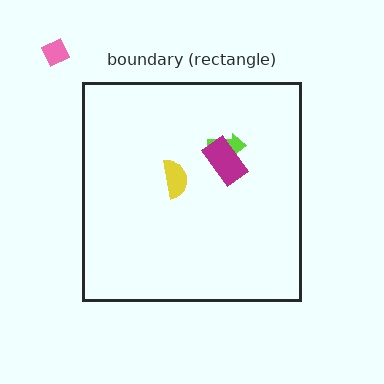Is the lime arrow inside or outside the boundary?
Inside.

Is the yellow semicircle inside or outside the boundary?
Inside.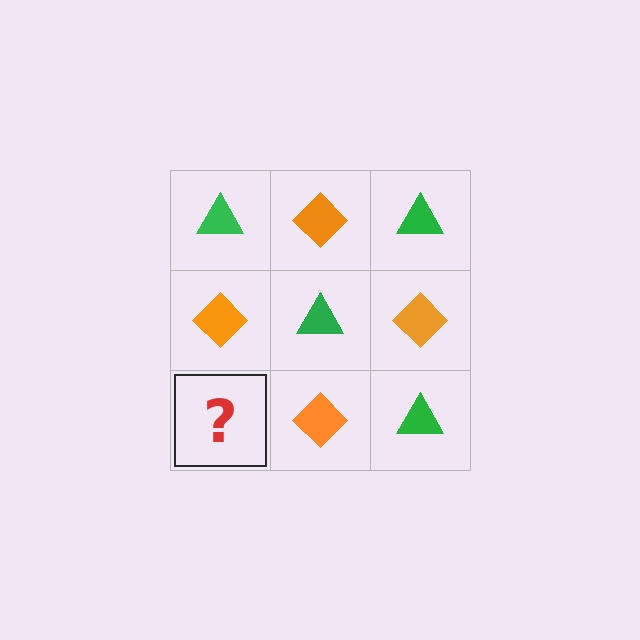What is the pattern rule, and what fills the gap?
The rule is that it alternates green triangle and orange diamond in a checkerboard pattern. The gap should be filled with a green triangle.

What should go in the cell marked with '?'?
The missing cell should contain a green triangle.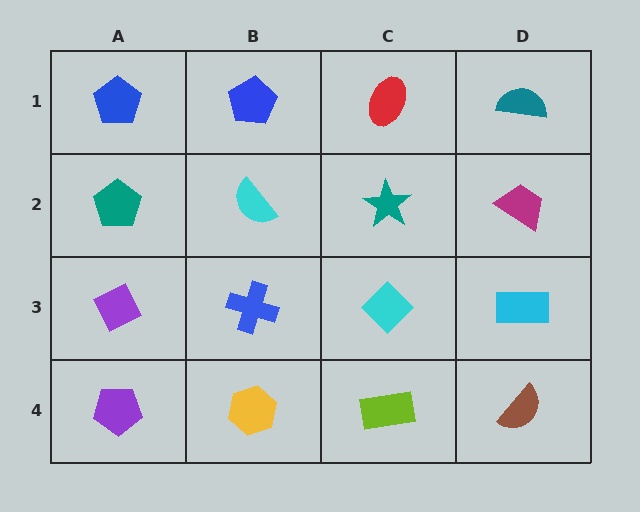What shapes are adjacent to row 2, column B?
A blue pentagon (row 1, column B), a blue cross (row 3, column B), a teal pentagon (row 2, column A), a teal star (row 2, column C).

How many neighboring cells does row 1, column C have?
3.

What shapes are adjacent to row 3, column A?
A teal pentagon (row 2, column A), a purple pentagon (row 4, column A), a blue cross (row 3, column B).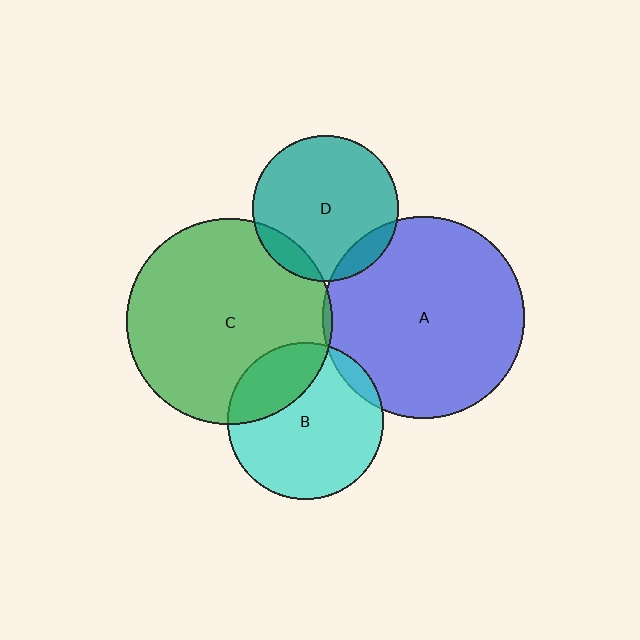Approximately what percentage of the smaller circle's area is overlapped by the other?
Approximately 10%.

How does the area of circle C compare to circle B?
Approximately 1.7 times.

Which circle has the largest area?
Circle C (green).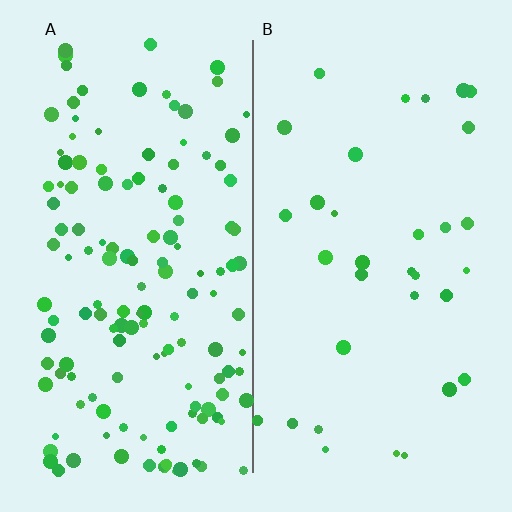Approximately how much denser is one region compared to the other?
Approximately 4.0× — region A over region B.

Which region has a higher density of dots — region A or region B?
A (the left).